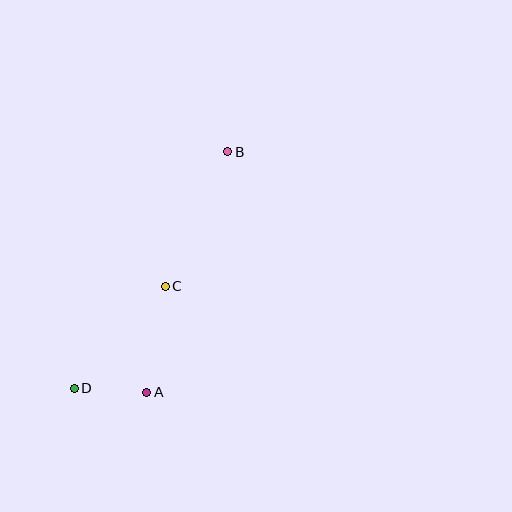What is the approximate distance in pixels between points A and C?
The distance between A and C is approximately 107 pixels.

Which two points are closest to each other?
Points A and D are closest to each other.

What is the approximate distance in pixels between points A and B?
The distance between A and B is approximately 254 pixels.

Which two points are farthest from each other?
Points B and D are farthest from each other.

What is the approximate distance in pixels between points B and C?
The distance between B and C is approximately 148 pixels.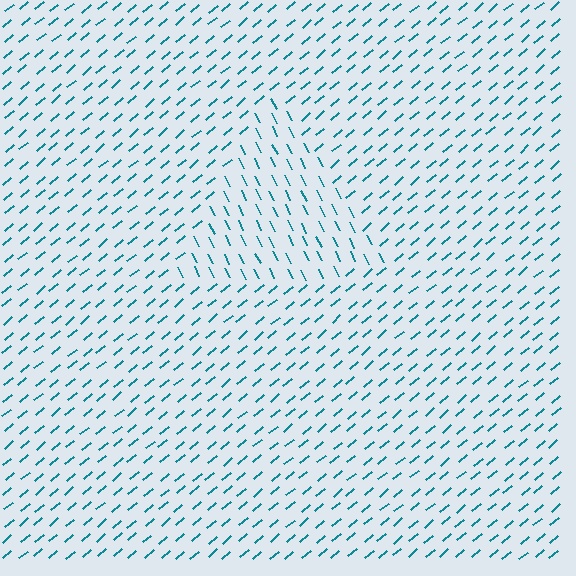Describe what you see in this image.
The image is filled with small teal line segments. A triangle region in the image has lines oriented differently from the surrounding lines, creating a visible texture boundary.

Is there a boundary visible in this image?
Yes, there is a texture boundary formed by a change in line orientation.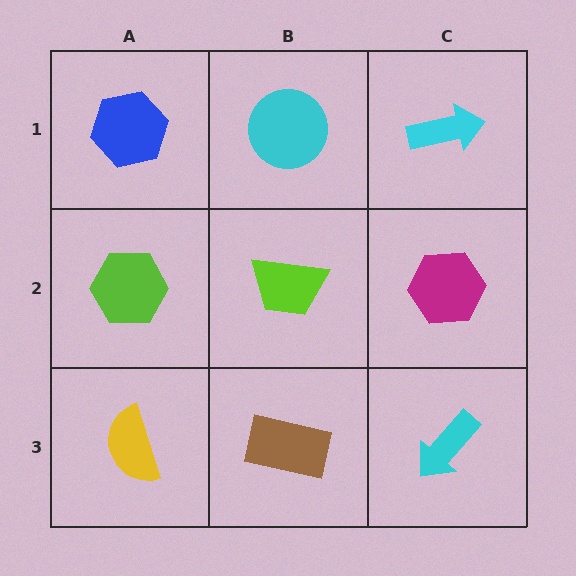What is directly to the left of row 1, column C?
A cyan circle.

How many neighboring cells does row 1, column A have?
2.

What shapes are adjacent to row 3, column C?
A magenta hexagon (row 2, column C), a brown rectangle (row 3, column B).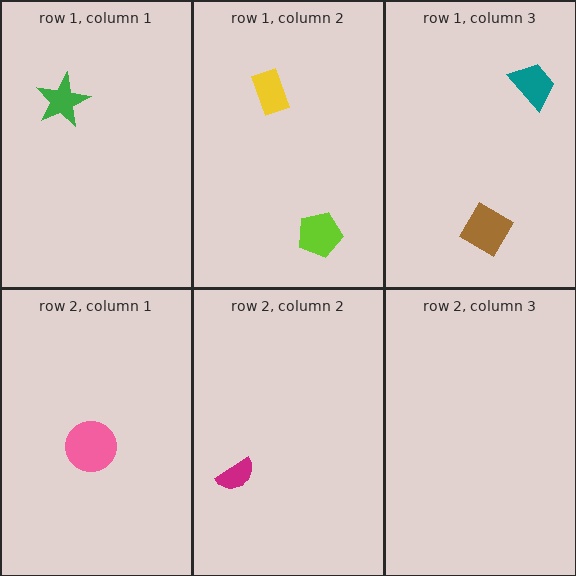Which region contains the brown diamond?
The row 1, column 3 region.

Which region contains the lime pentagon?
The row 1, column 2 region.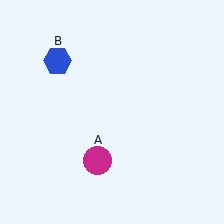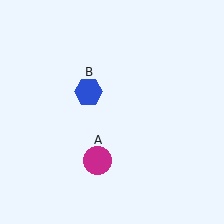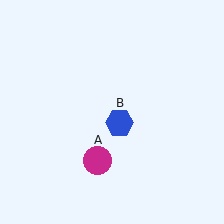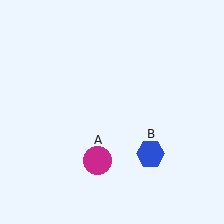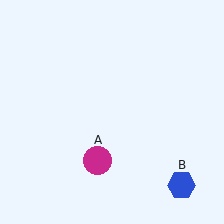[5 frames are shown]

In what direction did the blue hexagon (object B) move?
The blue hexagon (object B) moved down and to the right.